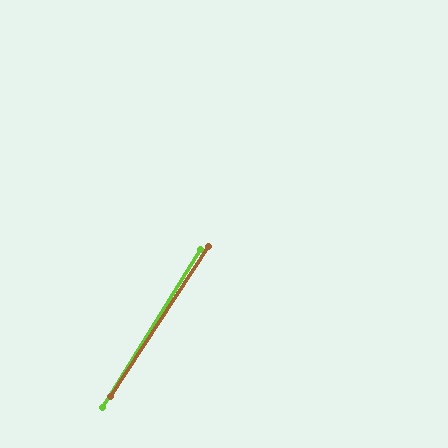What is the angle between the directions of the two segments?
Approximately 1 degree.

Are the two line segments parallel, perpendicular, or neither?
Parallel — their directions differ by only 1.4°.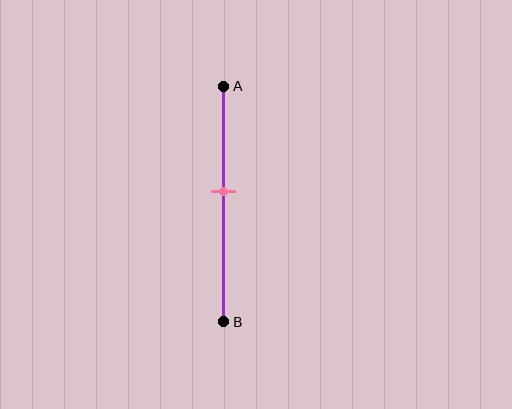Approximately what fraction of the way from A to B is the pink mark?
The pink mark is approximately 45% of the way from A to B.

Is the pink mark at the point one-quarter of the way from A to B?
No, the mark is at about 45% from A, not at the 25% one-quarter point.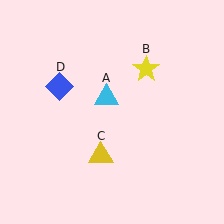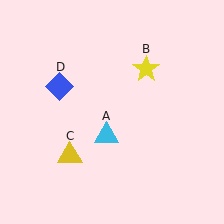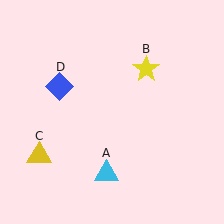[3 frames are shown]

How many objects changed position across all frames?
2 objects changed position: cyan triangle (object A), yellow triangle (object C).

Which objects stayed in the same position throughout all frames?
Yellow star (object B) and blue diamond (object D) remained stationary.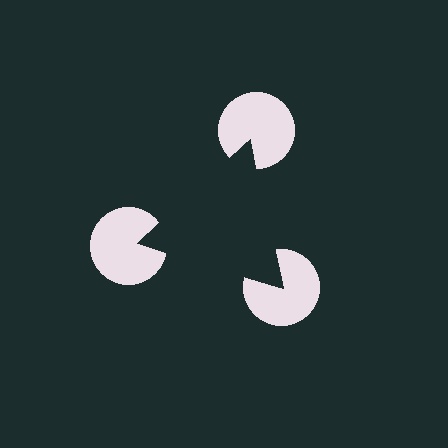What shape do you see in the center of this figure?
An illusory triangle — its edges are inferred from the aligned wedge cuts in the pac-man discs, not physically drawn.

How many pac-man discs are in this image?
There are 3 — one at each vertex of the illusory triangle.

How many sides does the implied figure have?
3 sides.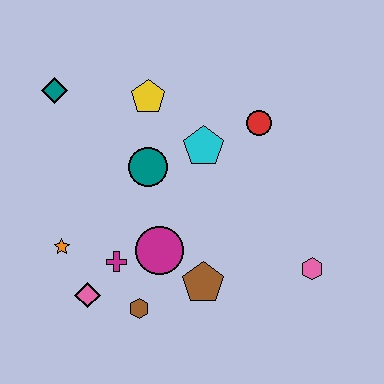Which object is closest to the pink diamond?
The magenta cross is closest to the pink diamond.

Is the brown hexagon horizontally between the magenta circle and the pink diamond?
Yes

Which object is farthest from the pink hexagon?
The teal diamond is farthest from the pink hexagon.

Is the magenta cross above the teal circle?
No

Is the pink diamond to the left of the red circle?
Yes